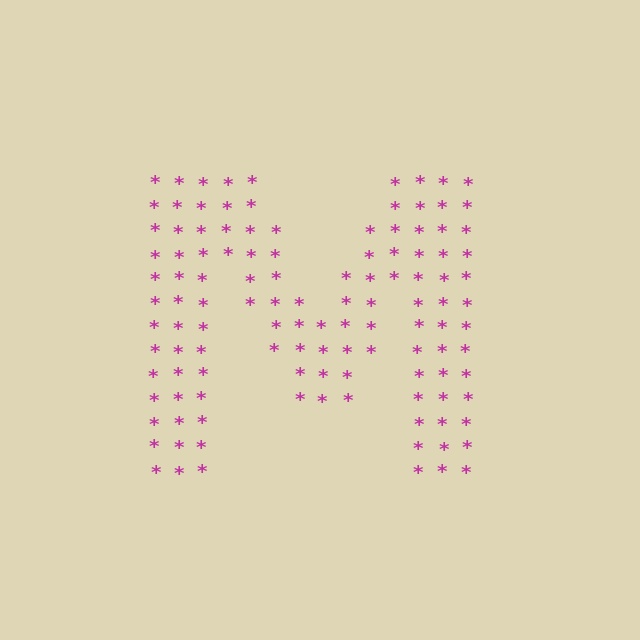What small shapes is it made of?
It is made of small asterisks.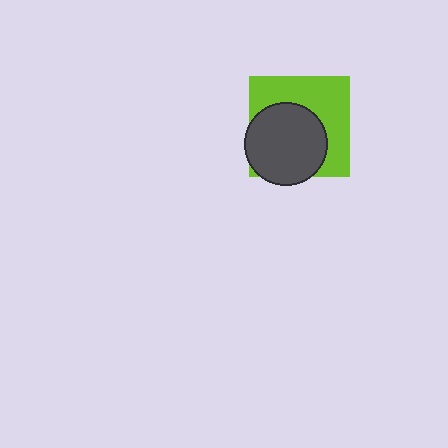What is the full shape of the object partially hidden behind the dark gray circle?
The partially hidden object is a lime square.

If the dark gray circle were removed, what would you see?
You would see the complete lime square.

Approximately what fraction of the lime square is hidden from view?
Roughly 50% of the lime square is hidden behind the dark gray circle.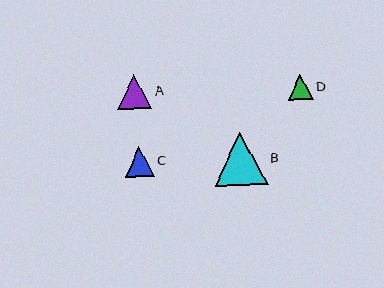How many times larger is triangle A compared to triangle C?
Triangle A is approximately 1.2 times the size of triangle C.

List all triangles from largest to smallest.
From largest to smallest: B, A, C, D.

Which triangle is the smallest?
Triangle D is the smallest with a size of approximately 25 pixels.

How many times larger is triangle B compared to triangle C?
Triangle B is approximately 1.8 times the size of triangle C.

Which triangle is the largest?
Triangle B is the largest with a size of approximately 53 pixels.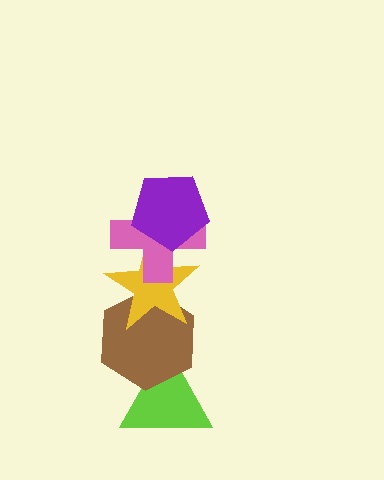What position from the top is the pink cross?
The pink cross is 2nd from the top.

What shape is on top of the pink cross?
The purple pentagon is on top of the pink cross.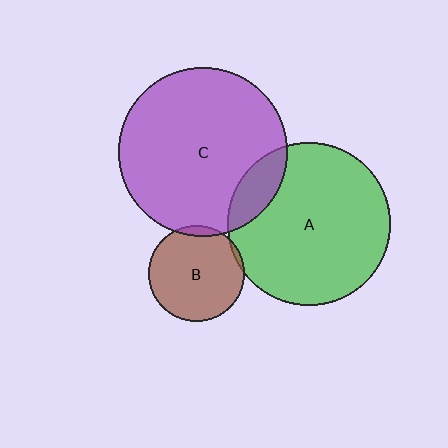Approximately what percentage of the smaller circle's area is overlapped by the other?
Approximately 5%.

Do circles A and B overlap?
Yes.